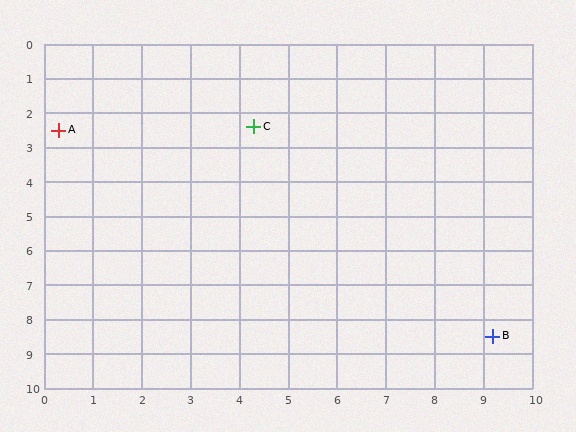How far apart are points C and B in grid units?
Points C and B are about 7.8 grid units apart.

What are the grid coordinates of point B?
Point B is at approximately (9.2, 8.5).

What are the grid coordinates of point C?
Point C is at approximately (4.3, 2.4).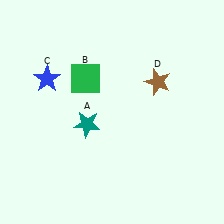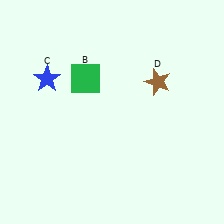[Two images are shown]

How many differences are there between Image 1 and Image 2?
There is 1 difference between the two images.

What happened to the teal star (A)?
The teal star (A) was removed in Image 2. It was in the bottom-left area of Image 1.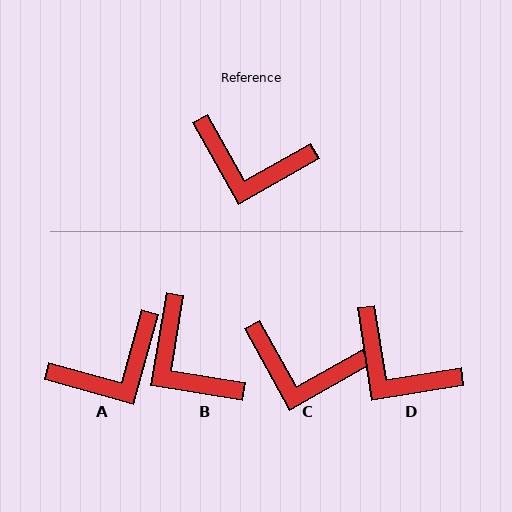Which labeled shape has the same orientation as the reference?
C.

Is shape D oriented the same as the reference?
No, it is off by about 20 degrees.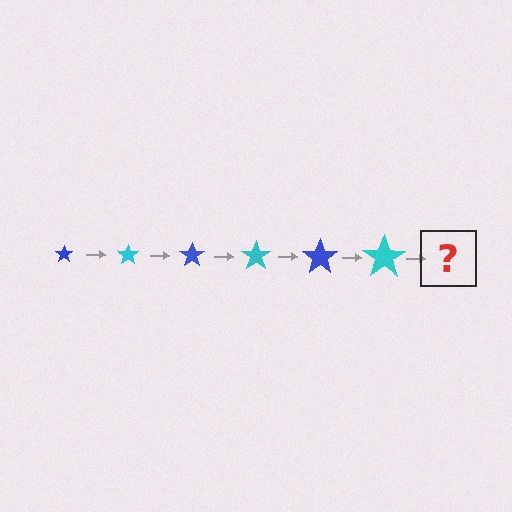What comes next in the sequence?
The next element should be a blue star, larger than the previous one.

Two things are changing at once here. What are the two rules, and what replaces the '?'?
The two rules are that the star grows larger each step and the color cycles through blue and cyan. The '?' should be a blue star, larger than the previous one.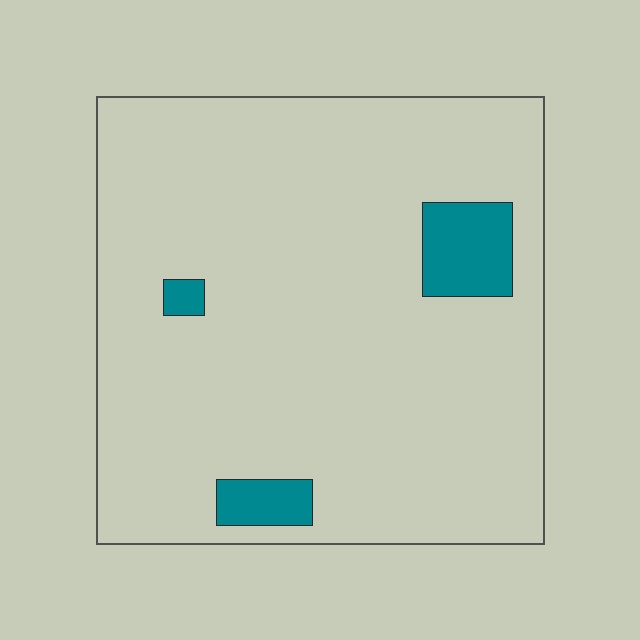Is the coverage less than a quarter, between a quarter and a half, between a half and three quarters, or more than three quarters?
Less than a quarter.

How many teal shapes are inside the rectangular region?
3.